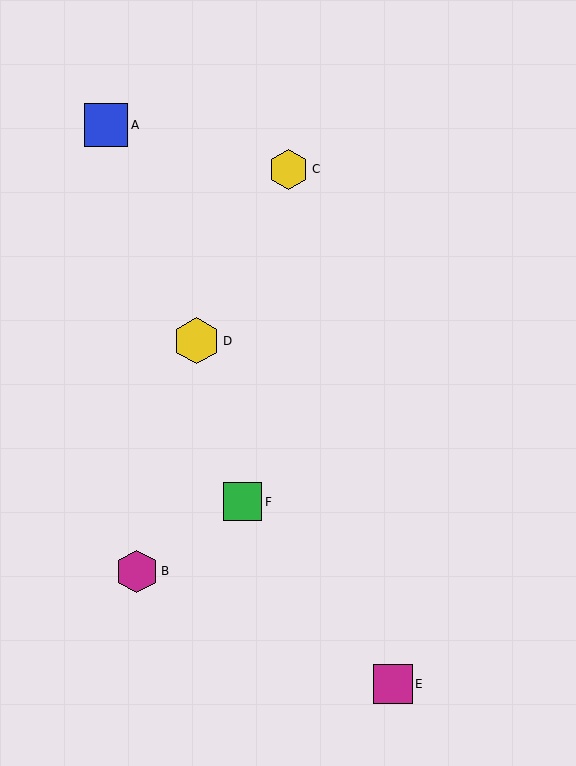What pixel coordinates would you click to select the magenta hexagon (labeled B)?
Click at (137, 571) to select the magenta hexagon B.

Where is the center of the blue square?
The center of the blue square is at (106, 125).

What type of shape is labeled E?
Shape E is a magenta square.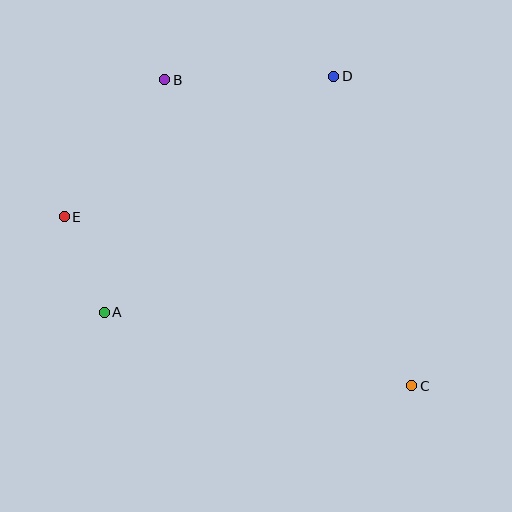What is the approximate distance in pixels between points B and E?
The distance between B and E is approximately 170 pixels.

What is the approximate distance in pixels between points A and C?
The distance between A and C is approximately 316 pixels.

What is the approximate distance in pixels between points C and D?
The distance between C and D is approximately 319 pixels.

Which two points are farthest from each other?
Points B and C are farthest from each other.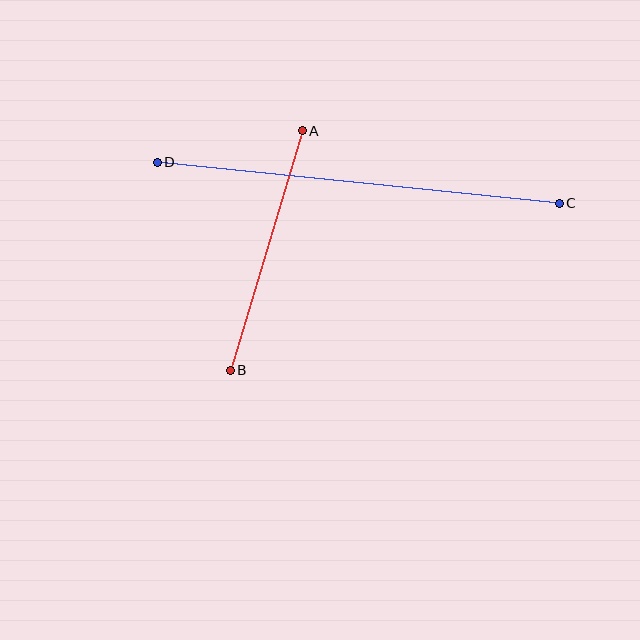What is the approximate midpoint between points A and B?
The midpoint is at approximately (266, 250) pixels.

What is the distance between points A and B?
The distance is approximately 250 pixels.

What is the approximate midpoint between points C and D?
The midpoint is at approximately (358, 183) pixels.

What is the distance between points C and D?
The distance is approximately 404 pixels.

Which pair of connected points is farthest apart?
Points C and D are farthest apart.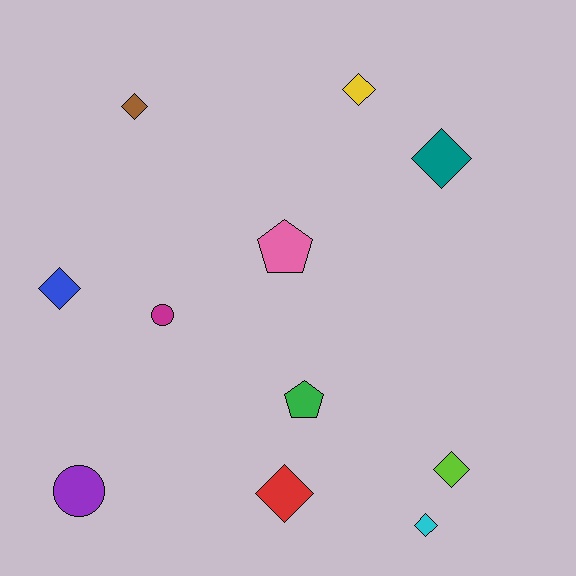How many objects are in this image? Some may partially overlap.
There are 11 objects.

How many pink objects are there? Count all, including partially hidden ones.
There is 1 pink object.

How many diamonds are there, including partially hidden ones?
There are 7 diamonds.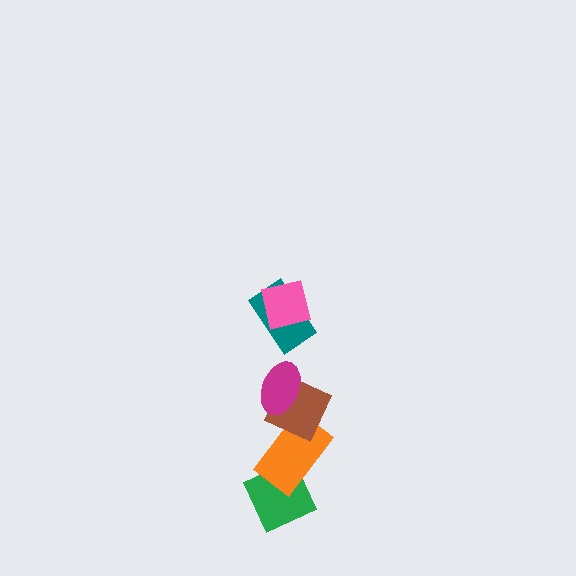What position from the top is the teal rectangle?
The teal rectangle is 2nd from the top.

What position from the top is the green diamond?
The green diamond is 6th from the top.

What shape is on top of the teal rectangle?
The pink square is on top of the teal rectangle.